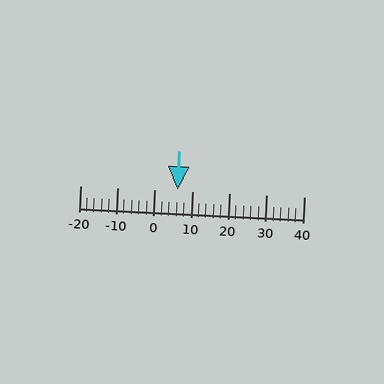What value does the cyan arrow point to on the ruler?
The cyan arrow points to approximately 6.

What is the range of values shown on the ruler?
The ruler shows values from -20 to 40.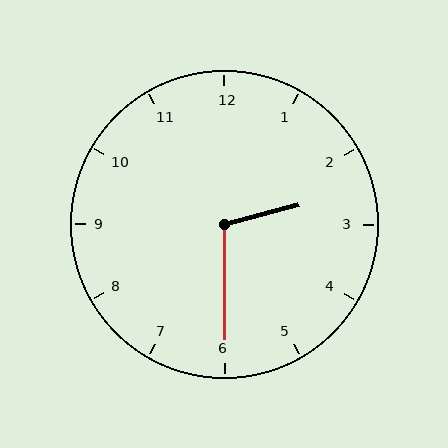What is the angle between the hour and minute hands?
Approximately 105 degrees.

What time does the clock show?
2:30.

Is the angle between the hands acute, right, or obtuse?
It is obtuse.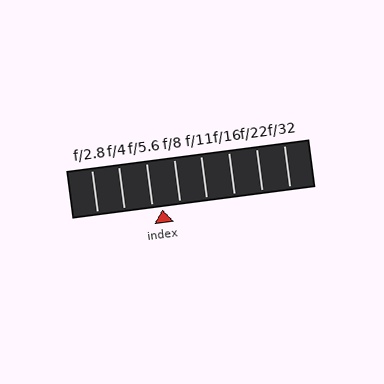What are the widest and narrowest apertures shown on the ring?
The widest aperture shown is f/2.8 and the narrowest is f/32.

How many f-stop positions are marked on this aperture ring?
There are 8 f-stop positions marked.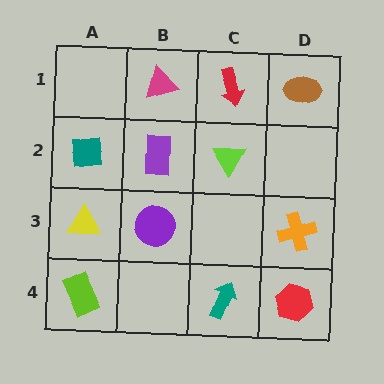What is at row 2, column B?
A purple rectangle.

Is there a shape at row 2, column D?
No, that cell is empty.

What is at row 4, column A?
A lime rectangle.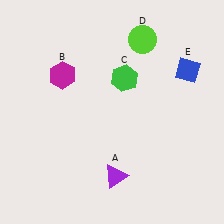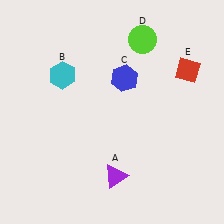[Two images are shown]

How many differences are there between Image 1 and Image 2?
There are 3 differences between the two images.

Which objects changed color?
B changed from magenta to cyan. C changed from green to blue. E changed from blue to red.